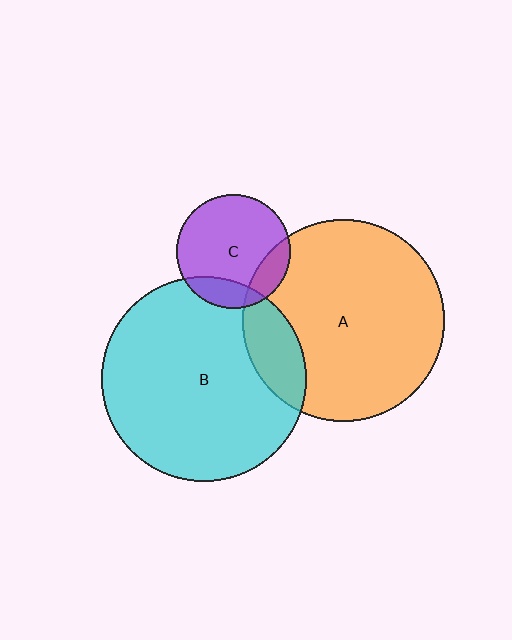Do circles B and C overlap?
Yes.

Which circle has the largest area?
Circle B (cyan).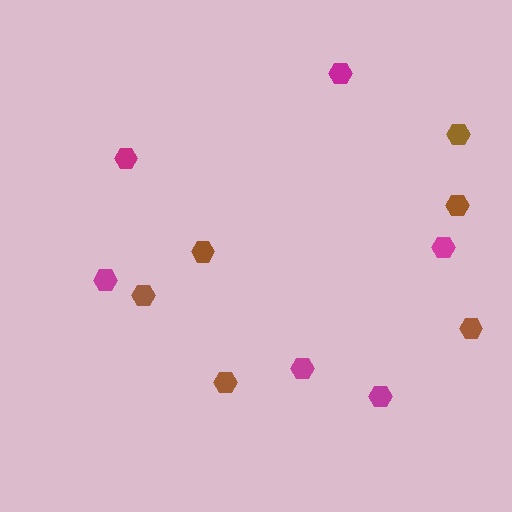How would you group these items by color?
There are 2 groups: one group of magenta hexagons (6) and one group of brown hexagons (6).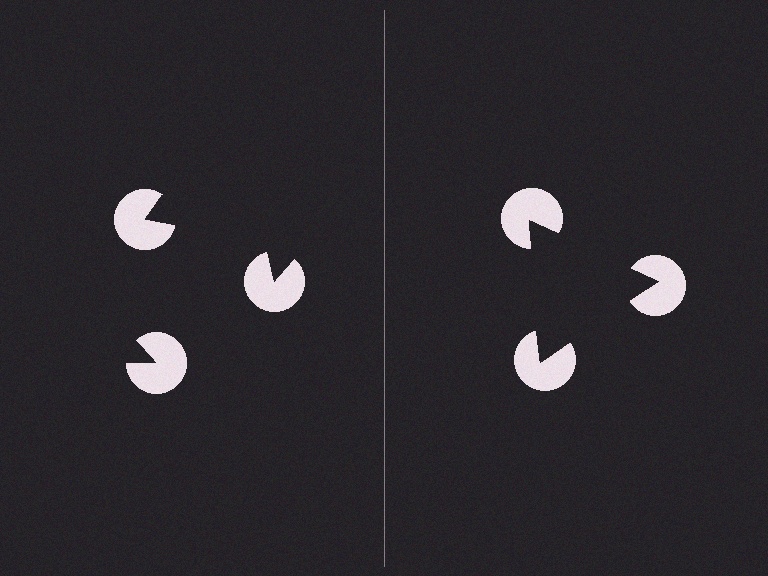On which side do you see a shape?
An illusory triangle appears on the right side. On the left side the wedge cuts are rotated, so no coherent shape forms.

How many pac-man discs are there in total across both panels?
6 — 3 on each side.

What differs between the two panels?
The pac-man discs are positioned identically on both sides; only the wedge orientations differ. On the right they align to a triangle; on the left they are misaligned.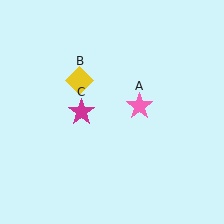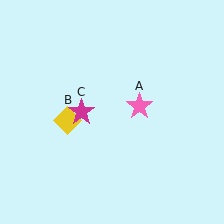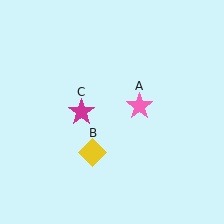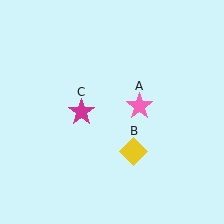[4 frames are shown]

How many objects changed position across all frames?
1 object changed position: yellow diamond (object B).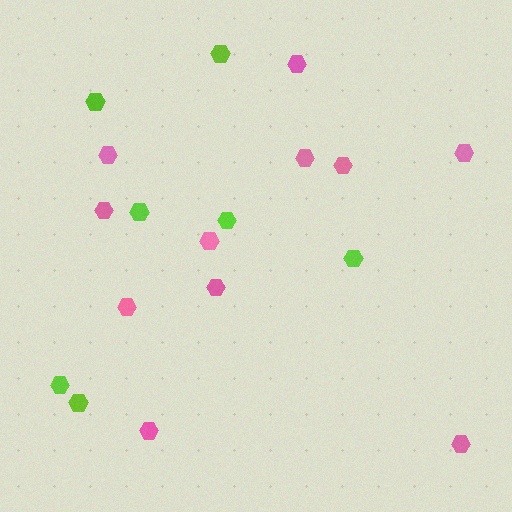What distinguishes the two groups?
There are 2 groups: one group of lime hexagons (7) and one group of pink hexagons (11).